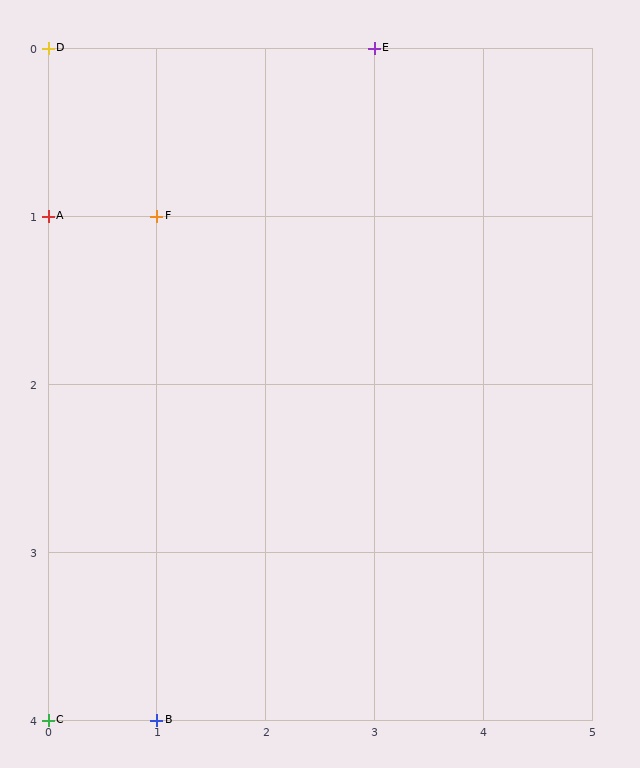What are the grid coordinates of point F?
Point F is at grid coordinates (1, 1).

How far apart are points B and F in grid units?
Points B and F are 3 rows apart.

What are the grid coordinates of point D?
Point D is at grid coordinates (0, 0).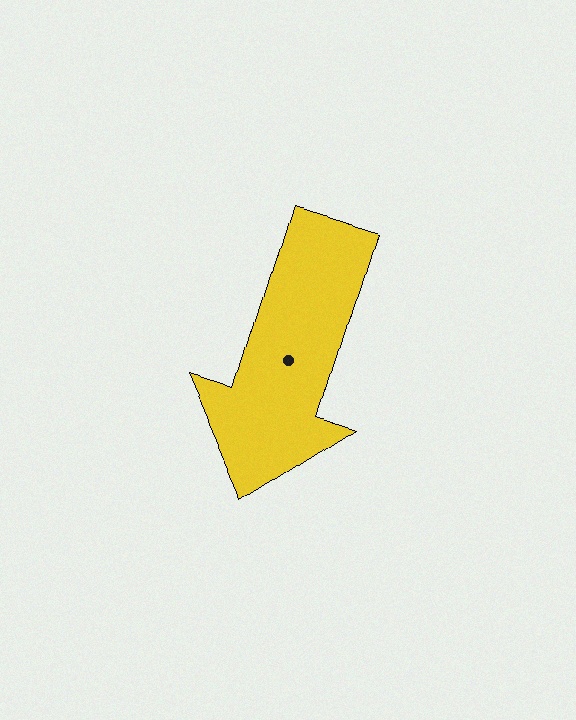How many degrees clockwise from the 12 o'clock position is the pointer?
Approximately 197 degrees.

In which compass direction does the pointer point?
South.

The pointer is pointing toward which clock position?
Roughly 7 o'clock.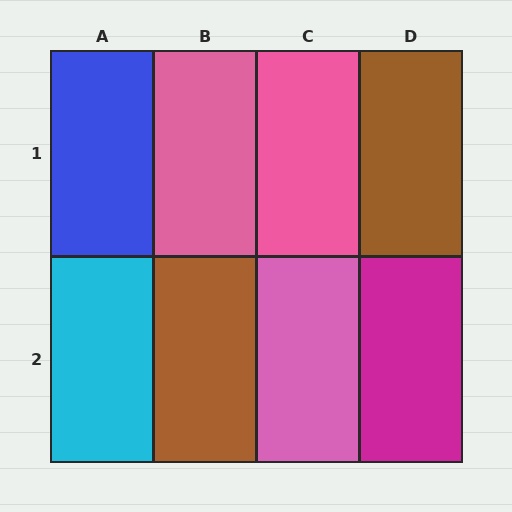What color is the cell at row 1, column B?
Pink.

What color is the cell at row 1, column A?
Blue.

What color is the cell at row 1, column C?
Pink.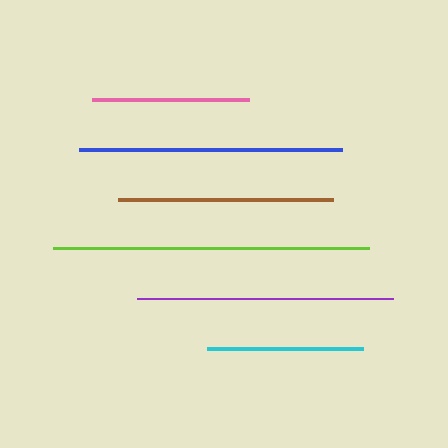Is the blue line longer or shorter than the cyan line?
The blue line is longer than the cyan line.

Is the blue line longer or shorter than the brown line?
The blue line is longer than the brown line.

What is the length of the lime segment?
The lime segment is approximately 316 pixels long.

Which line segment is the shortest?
The cyan line is the shortest at approximately 156 pixels.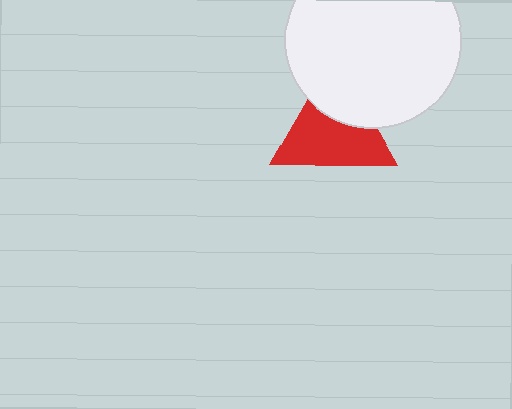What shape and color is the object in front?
The object in front is a white circle.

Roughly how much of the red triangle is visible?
Most of it is visible (roughly 67%).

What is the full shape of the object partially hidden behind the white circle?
The partially hidden object is a red triangle.